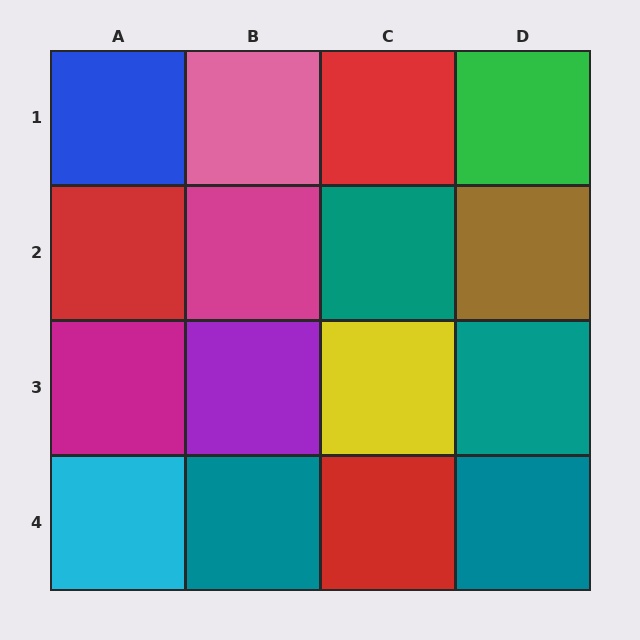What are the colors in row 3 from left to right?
Magenta, purple, yellow, teal.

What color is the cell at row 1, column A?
Blue.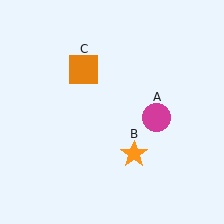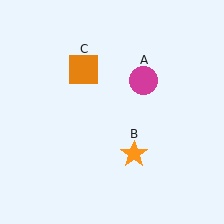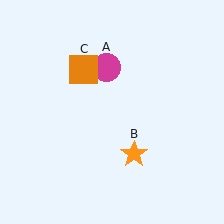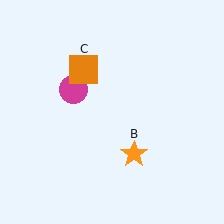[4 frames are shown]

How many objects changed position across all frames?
1 object changed position: magenta circle (object A).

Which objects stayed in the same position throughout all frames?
Orange star (object B) and orange square (object C) remained stationary.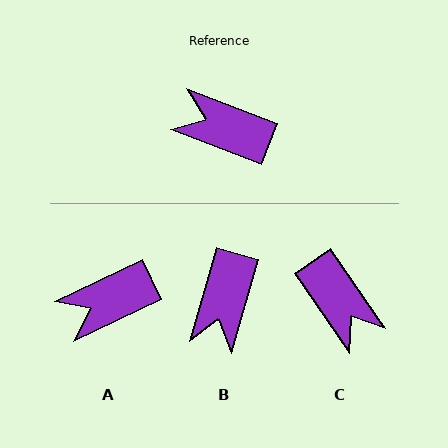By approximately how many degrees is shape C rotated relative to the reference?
Approximately 146 degrees counter-clockwise.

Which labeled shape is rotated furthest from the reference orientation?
C, about 146 degrees away.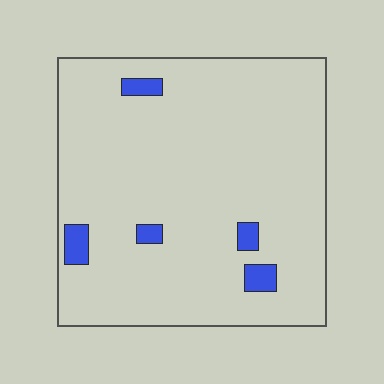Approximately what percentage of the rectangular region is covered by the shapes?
Approximately 5%.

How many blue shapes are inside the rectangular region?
5.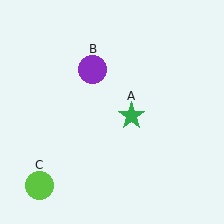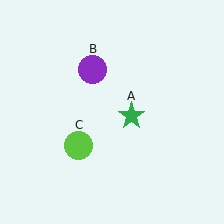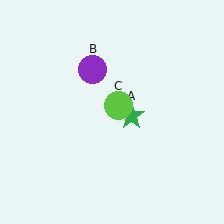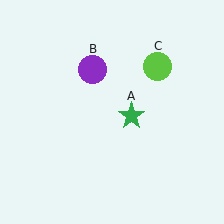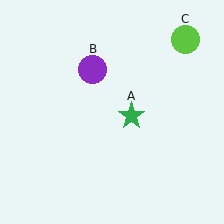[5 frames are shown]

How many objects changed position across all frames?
1 object changed position: lime circle (object C).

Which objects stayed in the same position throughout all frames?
Green star (object A) and purple circle (object B) remained stationary.